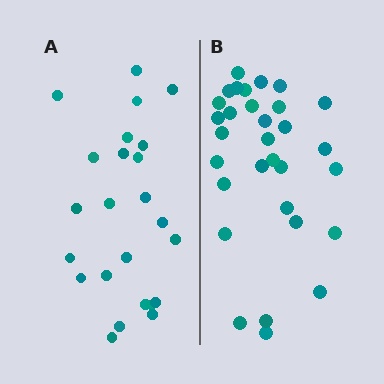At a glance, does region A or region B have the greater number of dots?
Region B (the right region) has more dots.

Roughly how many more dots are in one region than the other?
Region B has roughly 8 or so more dots than region A.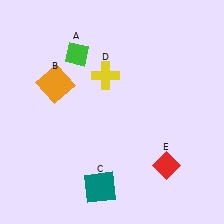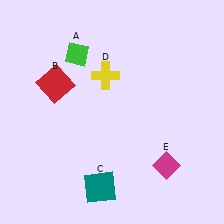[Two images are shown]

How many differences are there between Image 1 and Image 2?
There are 2 differences between the two images.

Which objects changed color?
B changed from orange to red. E changed from red to magenta.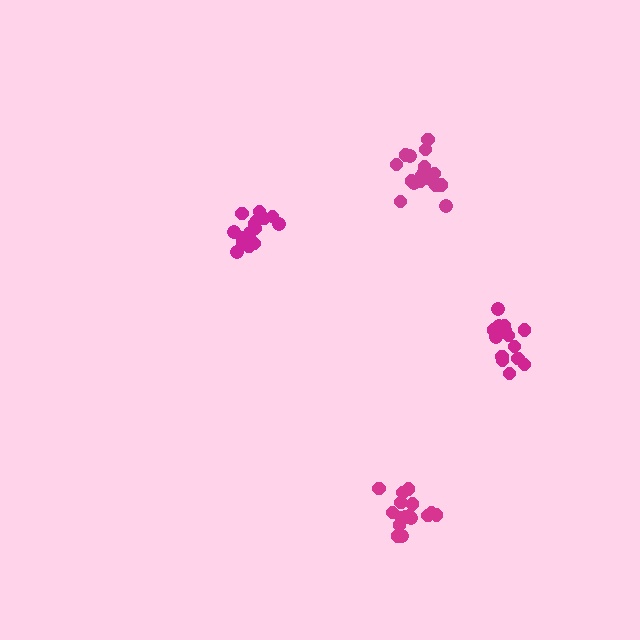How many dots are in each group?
Group 1: 16 dots, Group 2: 17 dots, Group 3: 18 dots, Group 4: 15 dots (66 total).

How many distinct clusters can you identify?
There are 4 distinct clusters.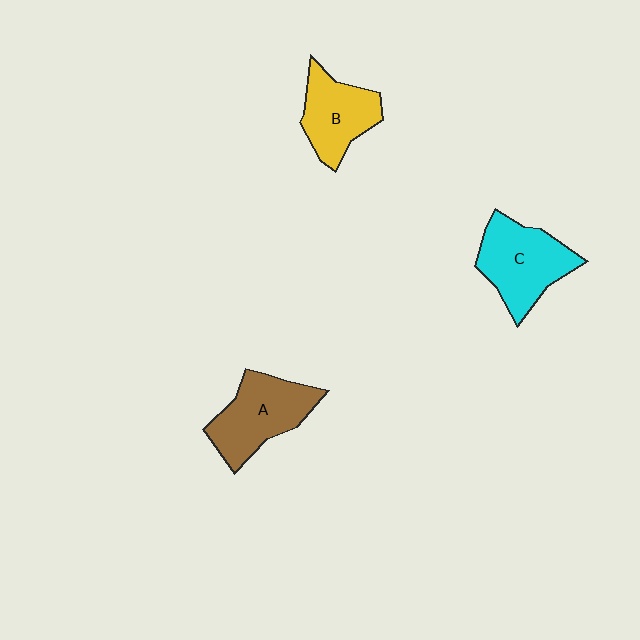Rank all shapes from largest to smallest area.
From largest to smallest: C (cyan), A (brown), B (yellow).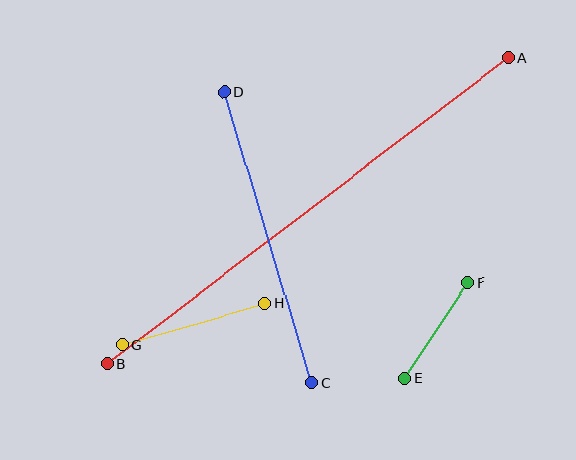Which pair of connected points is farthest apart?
Points A and B are farthest apart.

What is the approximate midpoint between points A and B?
The midpoint is at approximately (308, 211) pixels.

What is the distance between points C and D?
The distance is approximately 303 pixels.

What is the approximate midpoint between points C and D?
The midpoint is at approximately (268, 237) pixels.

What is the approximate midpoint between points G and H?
The midpoint is at approximately (193, 324) pixels.